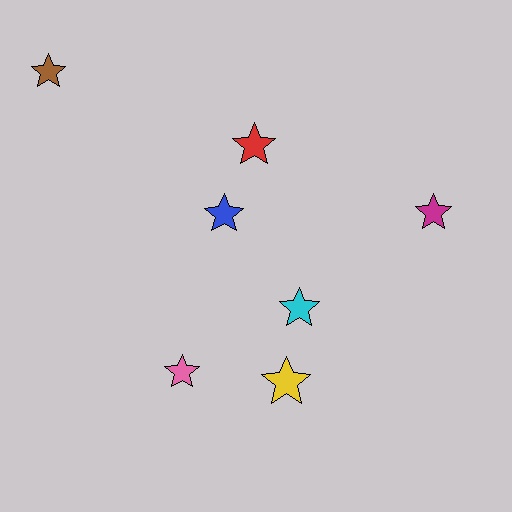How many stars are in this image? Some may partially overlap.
There are 7 stars.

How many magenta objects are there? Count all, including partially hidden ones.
There is 1 magenta object.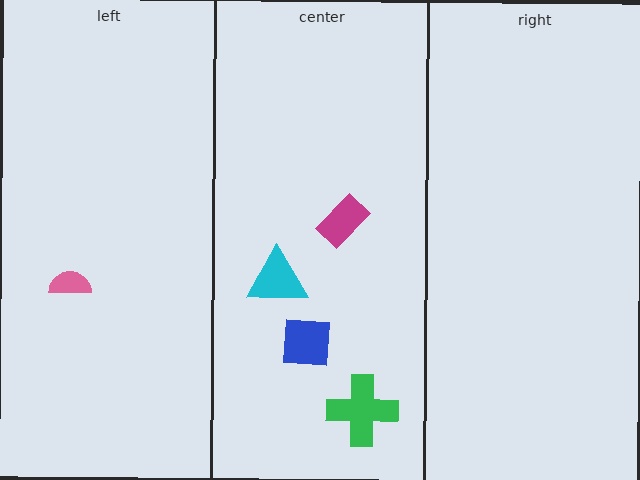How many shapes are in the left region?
1.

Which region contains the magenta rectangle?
The center region.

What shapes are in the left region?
The pink semicircle.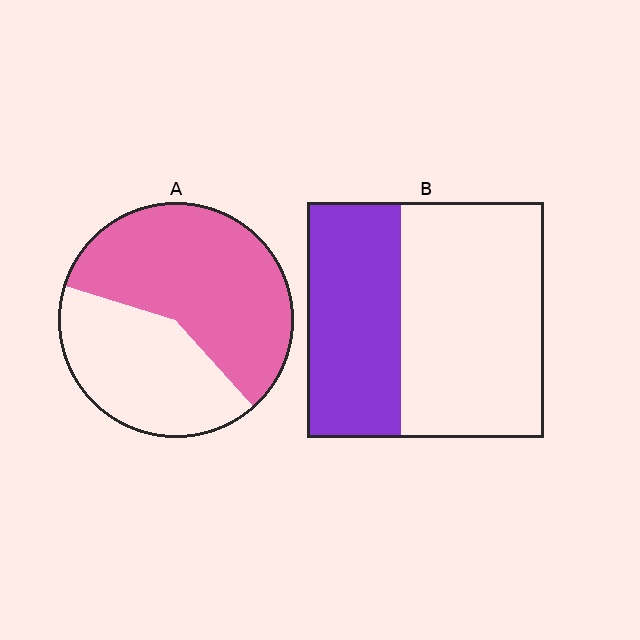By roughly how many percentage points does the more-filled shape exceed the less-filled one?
By roughly 20 percentage points (A over B).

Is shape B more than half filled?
No.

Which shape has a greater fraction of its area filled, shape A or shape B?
Shape A.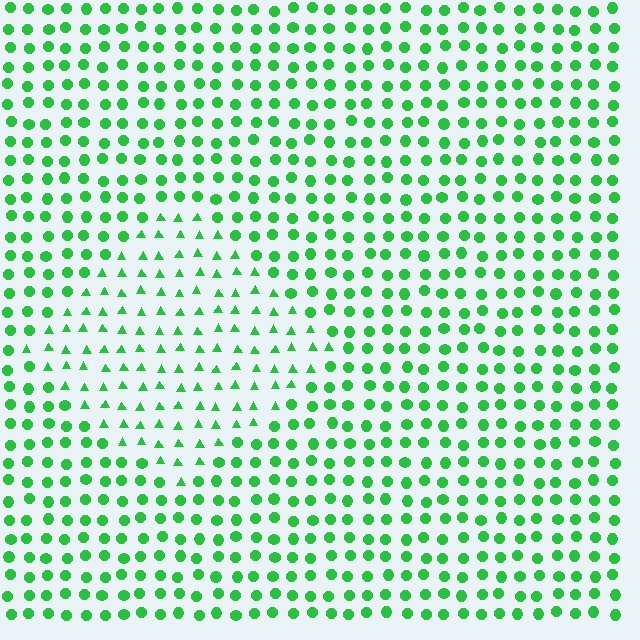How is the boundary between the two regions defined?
The boundary is defined by a change in element shape: triangles inside vs. circles outside. All elements share the same color and spacing.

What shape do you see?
I see a diamond.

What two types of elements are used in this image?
The image uses triangles inside the diamond region and circles outside it.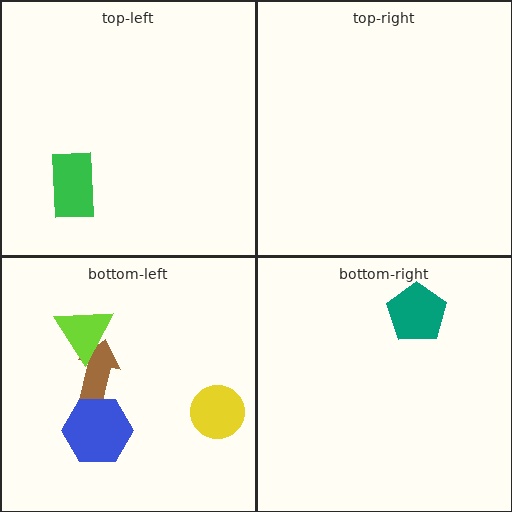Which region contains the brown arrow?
The bottom-left region.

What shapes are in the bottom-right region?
The teal pentagon.